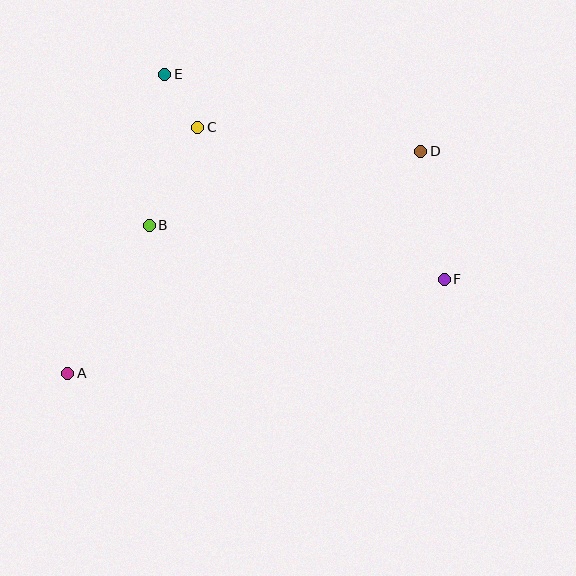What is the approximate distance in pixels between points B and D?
The distance between B and D is approximately 282 pixels.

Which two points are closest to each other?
Points C and E are closest to each other.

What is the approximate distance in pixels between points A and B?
The distance between A and B is approximately 169 pixels.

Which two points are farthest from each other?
Points A and D are farthest from each other.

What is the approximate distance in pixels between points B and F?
The distance between B and F is approximately 300 pixels.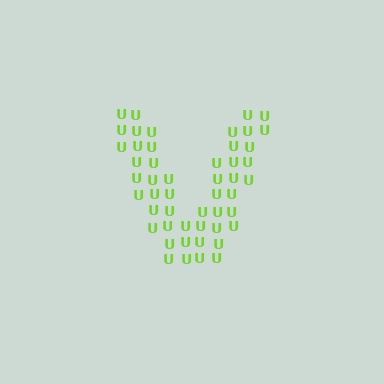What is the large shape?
The large shape is the letter V.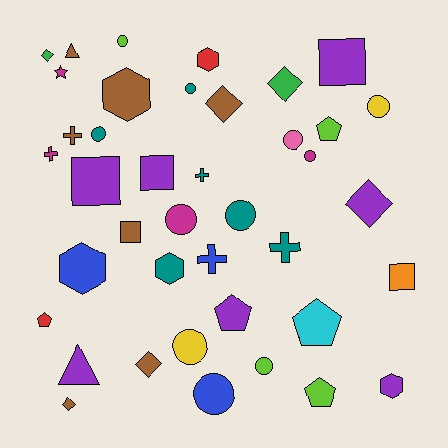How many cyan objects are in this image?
There is 1 cyan object.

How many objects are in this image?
There are 40 objects.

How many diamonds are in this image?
There are 6 diamonds.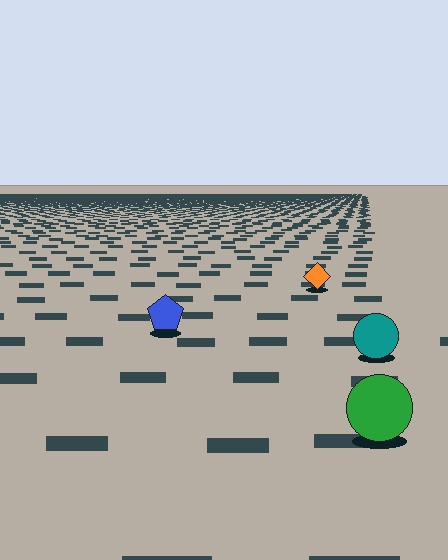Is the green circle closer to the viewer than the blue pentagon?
Yes. The green circle is closer — you can tell from the texture gradient: the ground texture is coarser near it.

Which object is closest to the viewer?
The green circle is closest. The texture marks near it are larger and more spread out.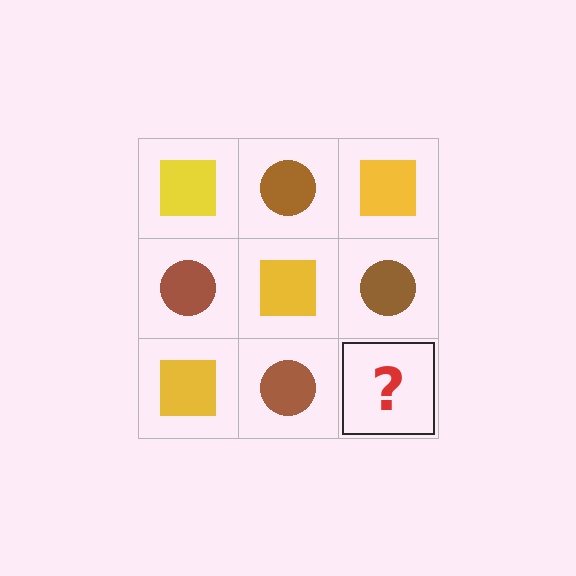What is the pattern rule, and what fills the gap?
The rule is that it alternates yellow square and brown circle in a checkerboard pattern. The gap should be filled with a yellow square.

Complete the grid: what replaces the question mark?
The question mark should be replaced with a yellow square.